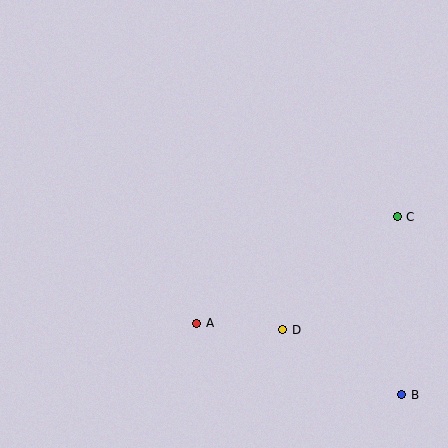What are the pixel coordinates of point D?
Point D is at (283, 330).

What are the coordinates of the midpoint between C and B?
The midpoint between C and B is at (399, 306).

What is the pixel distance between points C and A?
The distance between C and A is 227 pixels.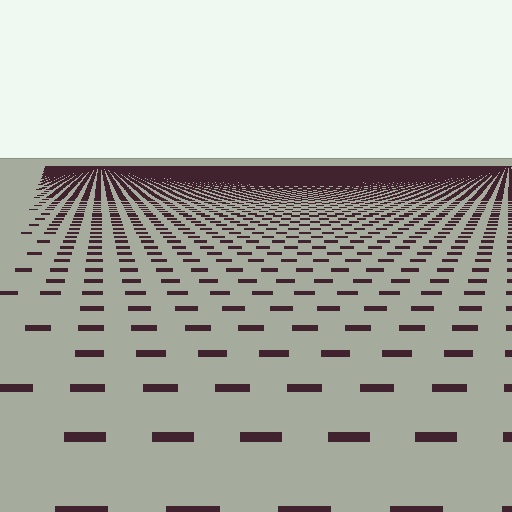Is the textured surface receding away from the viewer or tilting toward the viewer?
The surface is receding away from the viewer. Texture elements get smaller and denser toward the top.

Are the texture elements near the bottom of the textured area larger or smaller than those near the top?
Larger. Near the bottom, elements are closer to the viewer and appear at a bigger on-screen size.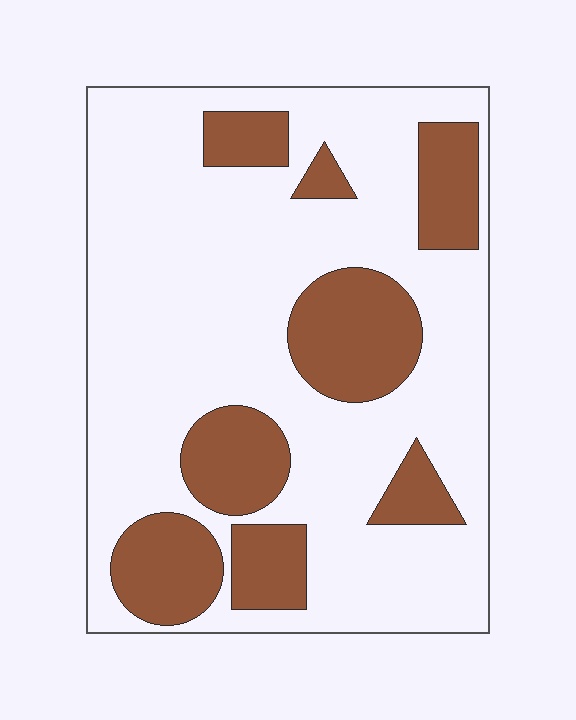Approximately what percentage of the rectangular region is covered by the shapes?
Approximately 25%.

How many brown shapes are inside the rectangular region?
8.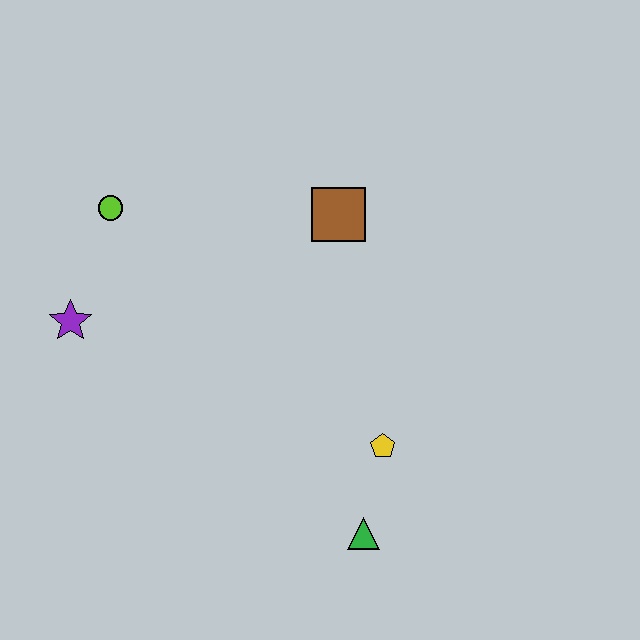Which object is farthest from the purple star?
The green triangle is farthest from the purple star.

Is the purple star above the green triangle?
Yes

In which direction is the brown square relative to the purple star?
The brown square is to the right of the purple star.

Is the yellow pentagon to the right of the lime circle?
Yes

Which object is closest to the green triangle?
The yellow pentagon is closest to the green triangle.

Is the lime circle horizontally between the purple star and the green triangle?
Yes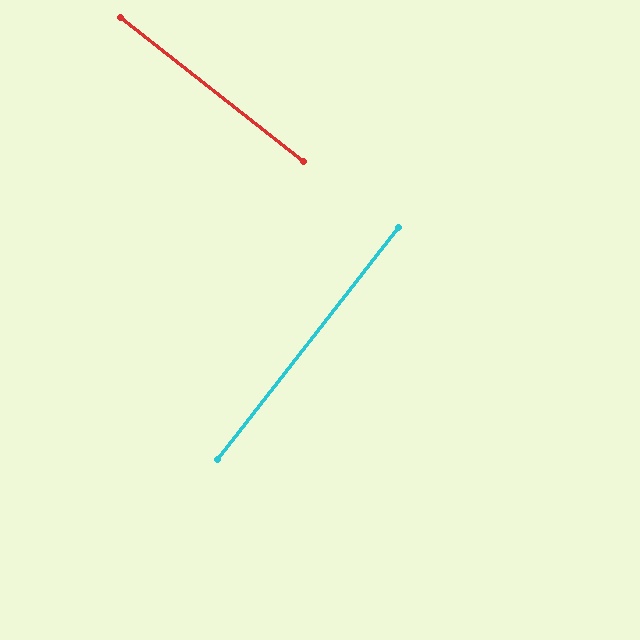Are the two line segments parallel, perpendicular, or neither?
Perpendicular — they meet at approximately 90°.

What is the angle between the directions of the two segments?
Approximately 90 degrees.